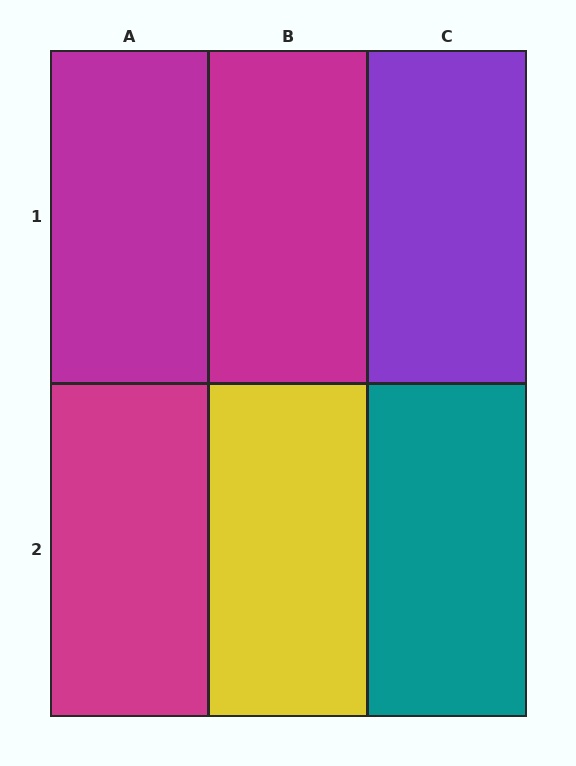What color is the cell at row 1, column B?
Magenta.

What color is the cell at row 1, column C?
Purple.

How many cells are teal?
1 cell is teal.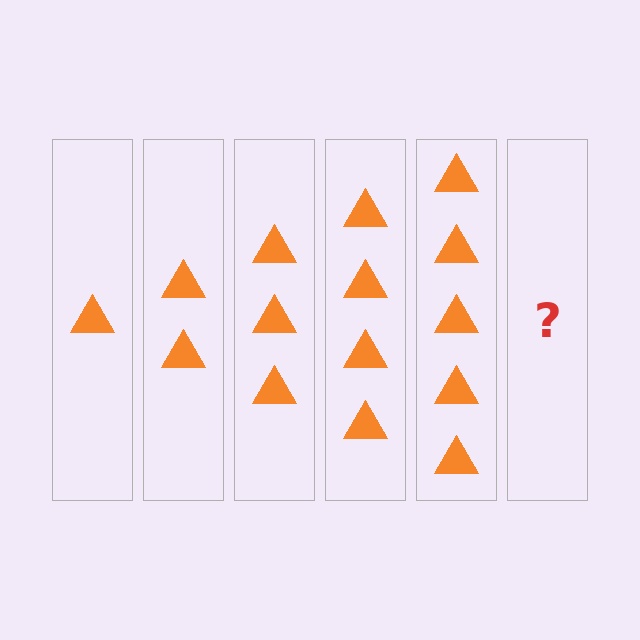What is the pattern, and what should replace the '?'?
The pattern is that each step adds one more triangle. The '?' should be 6 triangles.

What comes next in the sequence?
The next element should be 6 triangles.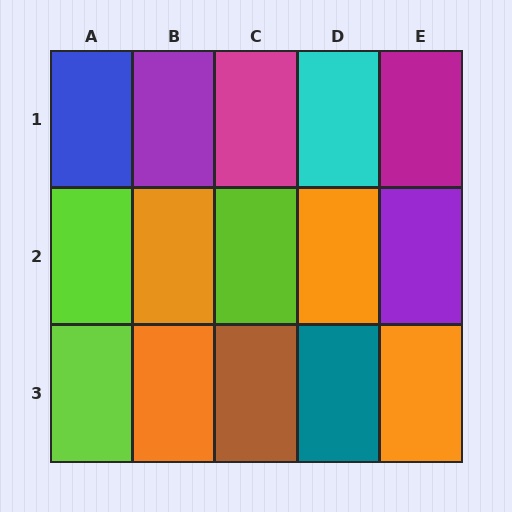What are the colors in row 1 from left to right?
Blue, purple, magenta, cyan, magenta.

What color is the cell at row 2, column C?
Lime.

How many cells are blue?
1 cell is blue.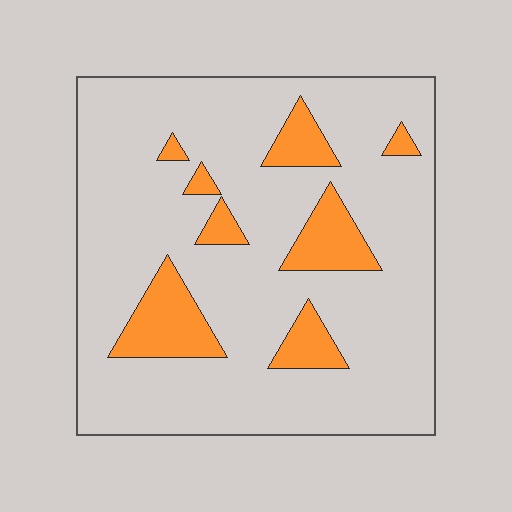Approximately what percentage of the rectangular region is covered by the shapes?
Approximately 15%.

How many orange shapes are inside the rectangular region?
8.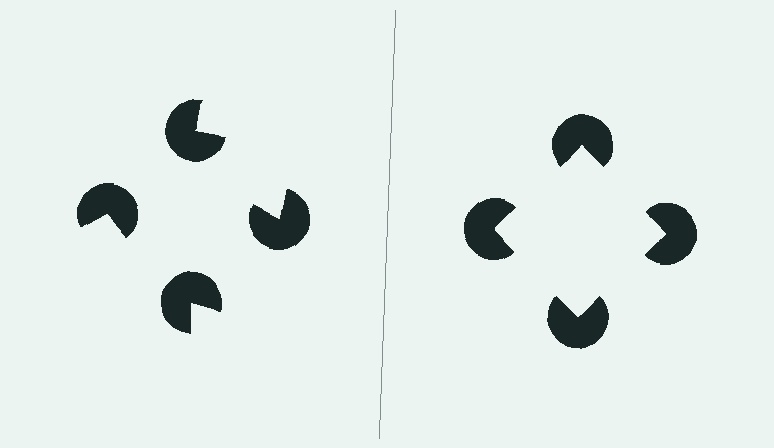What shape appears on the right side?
An illusory square.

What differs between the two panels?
The pac-man discs are positioned identically on both sides; only the wedge orientations differ. On the right they align to a square; on the left they are misaligned.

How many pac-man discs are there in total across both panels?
8 — 4 on each side.